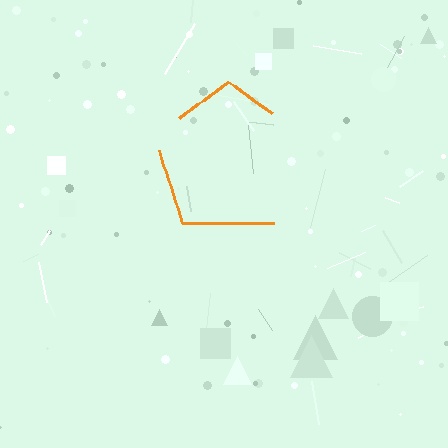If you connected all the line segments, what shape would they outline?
They would outline a pentagon.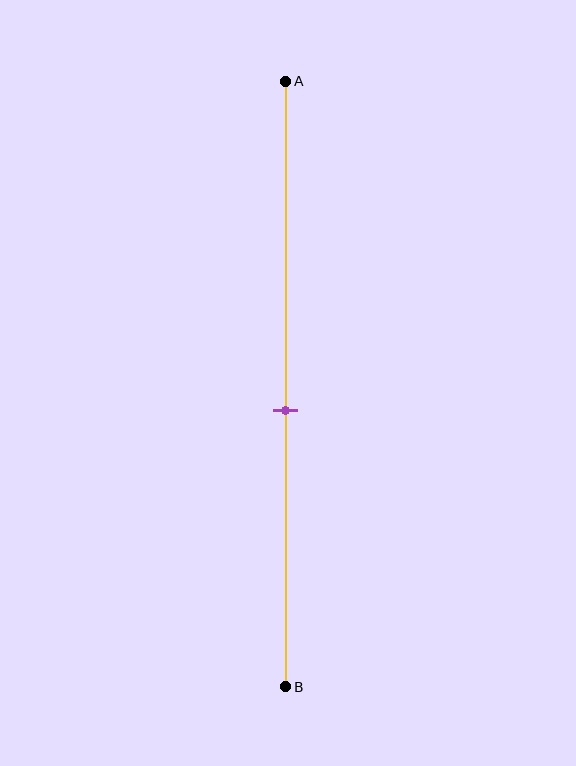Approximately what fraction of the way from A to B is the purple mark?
The purple mark is approximately 55% of the way from A to B.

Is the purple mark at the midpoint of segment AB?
No, the mark is at about 55% from A, not at the 50% midpoint.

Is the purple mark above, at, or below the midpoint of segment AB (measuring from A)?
The purple mark is below the midpoint of segment AB.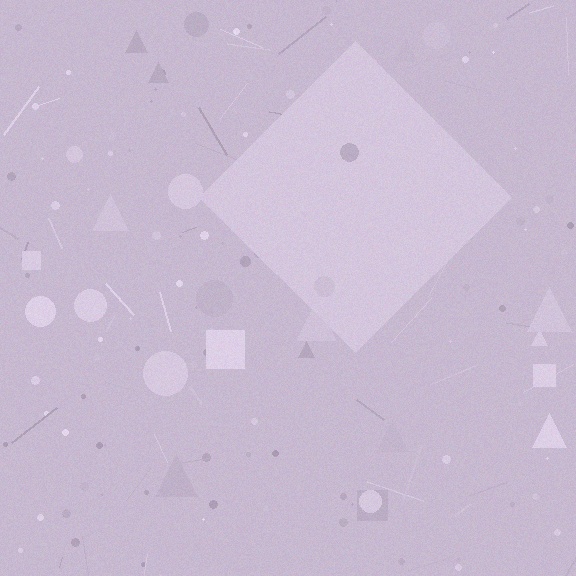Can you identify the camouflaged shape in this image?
The camouflaged shape is a diamond.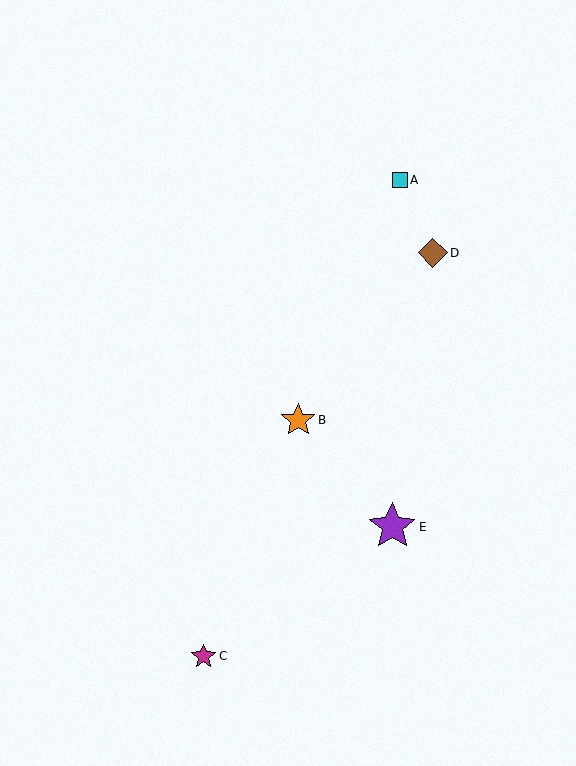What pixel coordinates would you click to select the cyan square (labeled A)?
Click at (400, 180) to select the cyan square A.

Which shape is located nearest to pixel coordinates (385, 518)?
The purple star (labeled E) at (392, 527) is nearest to that location.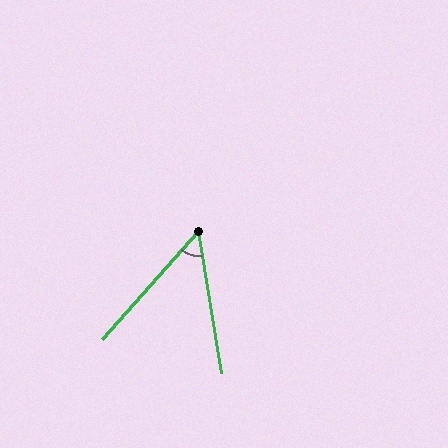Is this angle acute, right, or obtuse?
It is acute.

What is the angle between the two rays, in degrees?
Approximately 51 degrees.